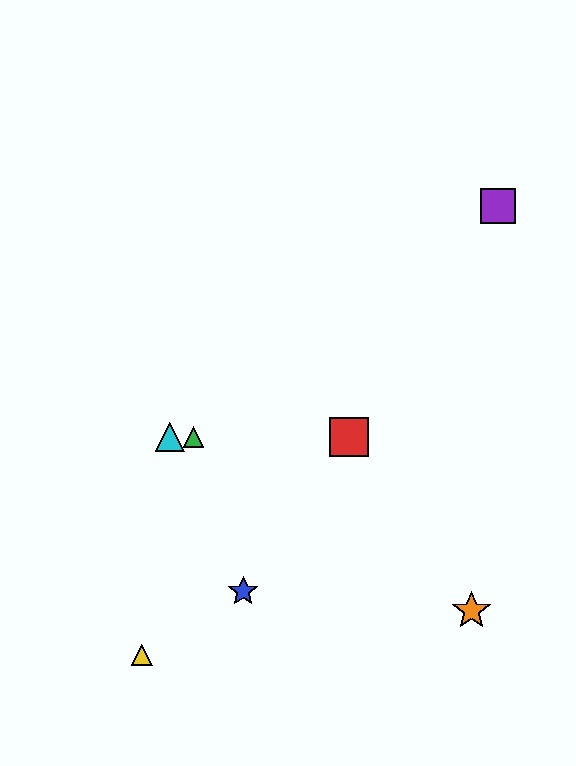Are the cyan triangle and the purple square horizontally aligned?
No, the cyan triangle is at y≈437 and the purple square is at y≈206.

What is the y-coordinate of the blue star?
The blue star is at y≈591.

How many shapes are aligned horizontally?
3 shapes (the red square, the green triangle, the cyan triangle) are aligned horizontally.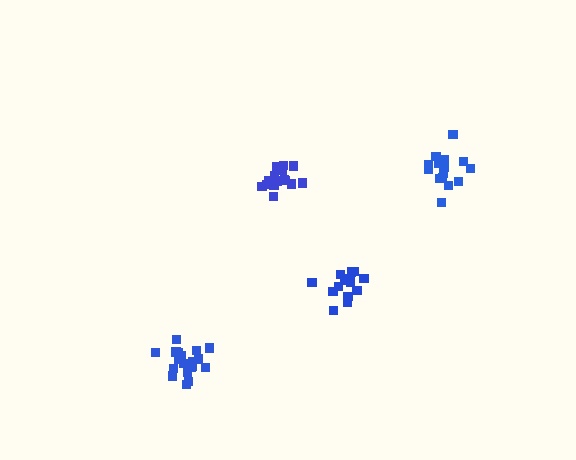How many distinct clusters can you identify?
There are 4 distinct clusters.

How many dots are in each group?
Group 1: 15 dots, Group 2: 16 dots, Group 3: 17 dots, Group 4: 19 dots (67 total).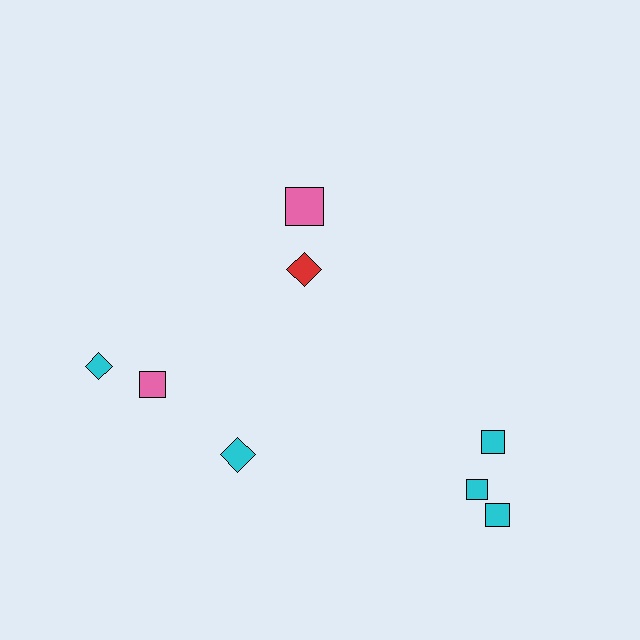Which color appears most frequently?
Cyan, with 5 objects.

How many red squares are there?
There are no red squares.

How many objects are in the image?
There are 8 objects.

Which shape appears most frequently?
Square, with 5 objects.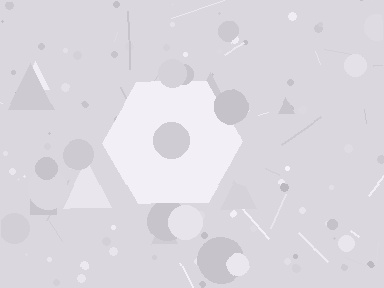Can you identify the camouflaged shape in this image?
The camouflaged shape is a hexagon.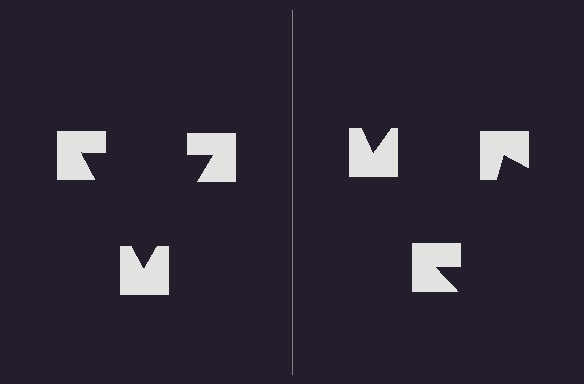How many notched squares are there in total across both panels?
6 — 3 on each side.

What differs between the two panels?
The notched squares are positioned identically on both sides; only the wedge orientations differ. On the left they align to a triangle; on the right they are misaligned.